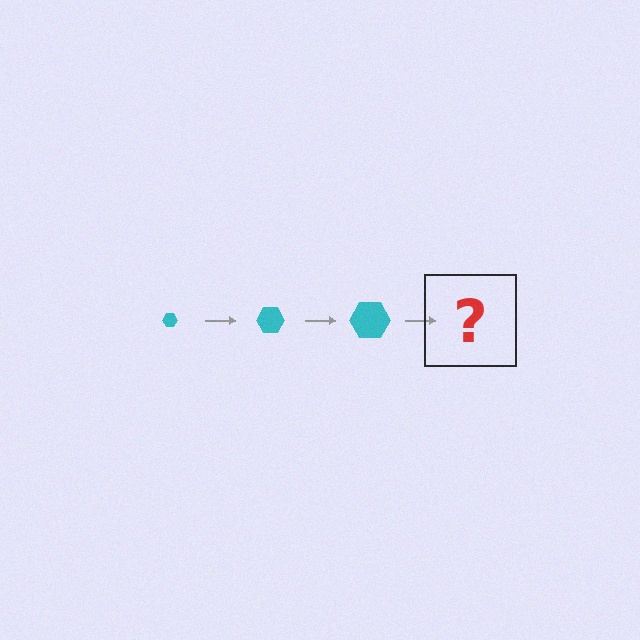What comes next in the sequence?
The next element should be a cyan hexagon, larger than the previous one.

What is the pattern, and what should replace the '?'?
The pattern is that the hexagon gets progressively larger each step. The '?' should be a cyan hexagon, larger than the previous one.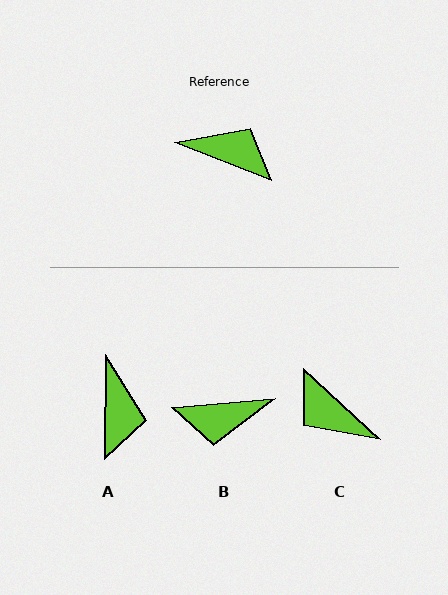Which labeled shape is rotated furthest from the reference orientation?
C, about 158 degrees away.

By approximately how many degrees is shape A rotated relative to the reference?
Approximately 69 degrees clockwise.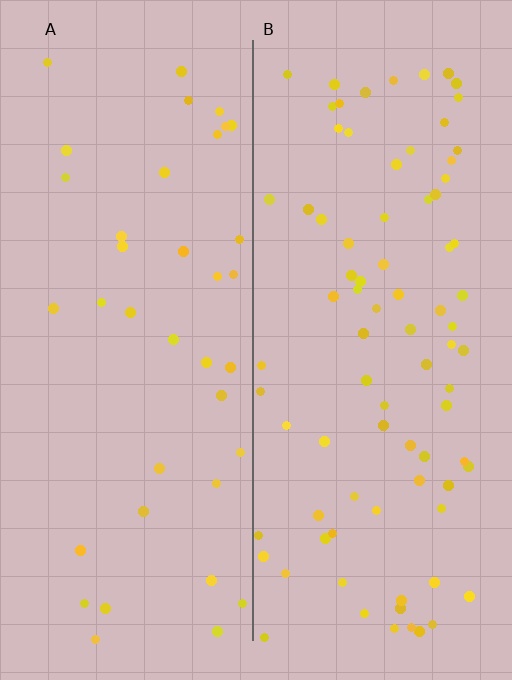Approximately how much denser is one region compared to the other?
Approximately 2.2× — region B over region A.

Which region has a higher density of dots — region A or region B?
B (the right).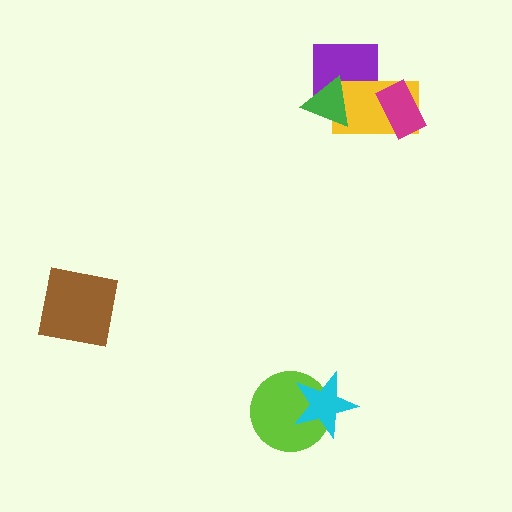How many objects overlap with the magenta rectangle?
1 object overlaps with the magenta rectangle.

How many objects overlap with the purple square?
2 objects overlap with the purple square.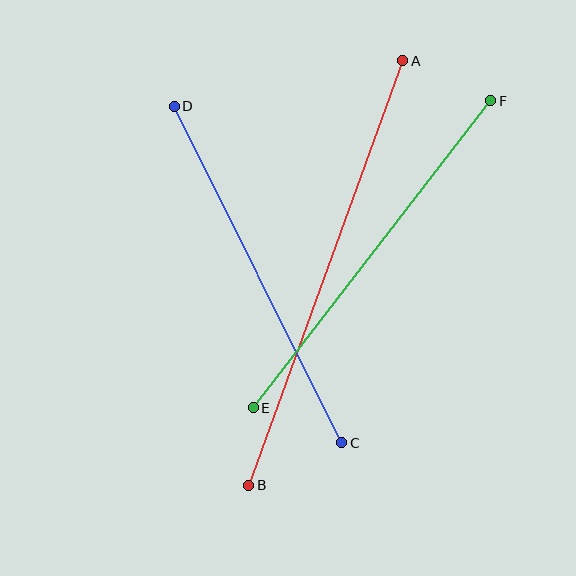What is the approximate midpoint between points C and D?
The midpoint is at approximately (258, 275) pixels.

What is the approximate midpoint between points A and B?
The midpoint is at approximately (326, 273) pixels.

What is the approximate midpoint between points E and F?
The midpoint is at approximately (372, 254) pixels.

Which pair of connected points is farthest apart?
Points A and B are farthest apart.